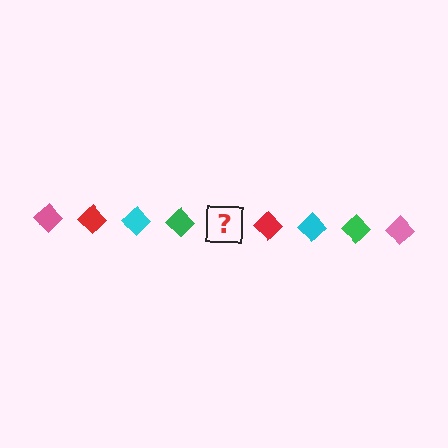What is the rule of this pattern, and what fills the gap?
The rule is that the pattern cycles through pink, red, cyan, green diamonds. The gap should be filled with a pink diamond.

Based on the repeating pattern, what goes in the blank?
The blank should be a pink diamond.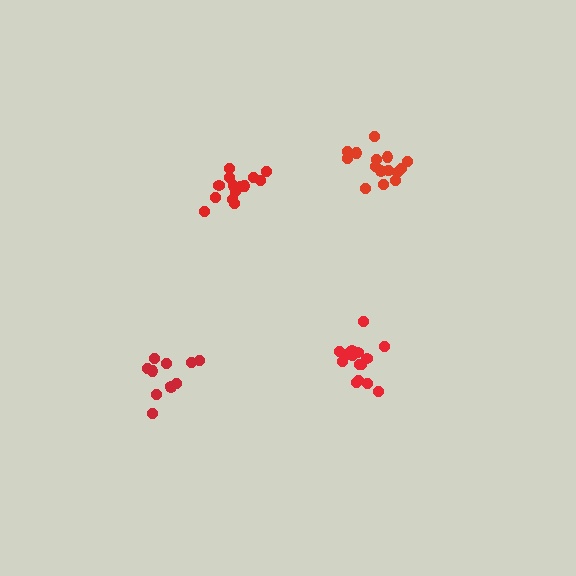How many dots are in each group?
Group 1: 16 dots, Group 2: 15 dots, Group 3: 11 dots, Group 4: 15 dots (57 total).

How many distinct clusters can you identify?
There are 4 distinct clusters.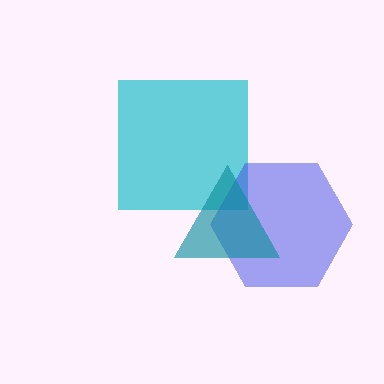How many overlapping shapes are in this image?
There are 3 overlapping shapes in the image.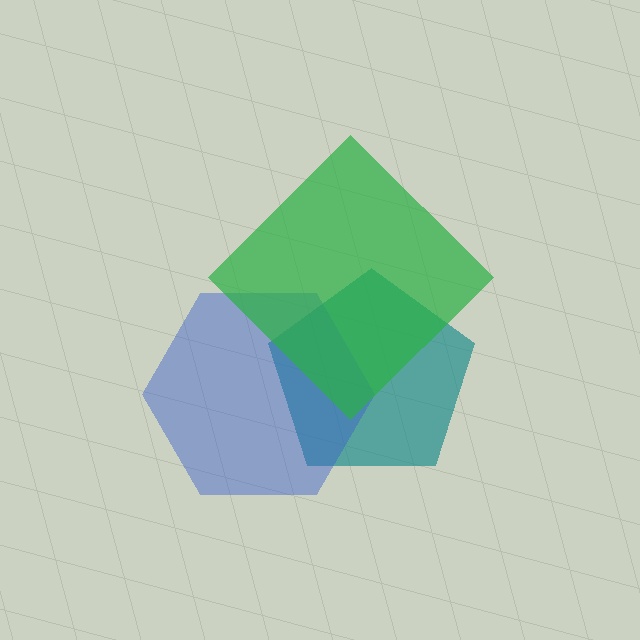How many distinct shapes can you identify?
There are 3 distinct shapes: a teal pentagon, a blue hexagon, a green diamond.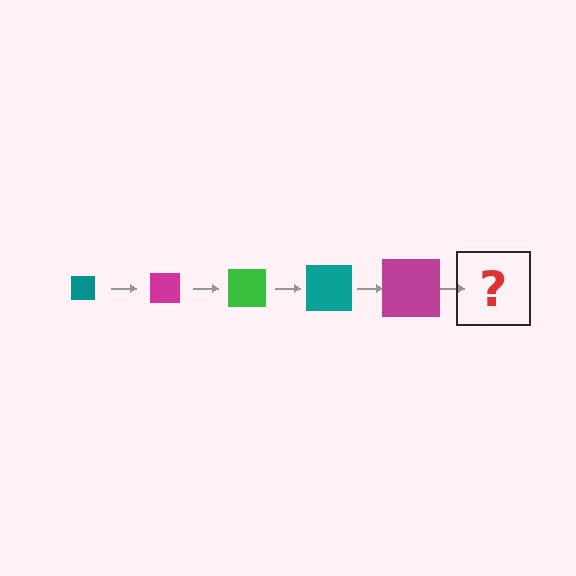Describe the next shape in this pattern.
It should be a green square, larger than the previous one.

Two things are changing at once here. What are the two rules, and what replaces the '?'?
The two rules are that the square grows larger each step and the color cycles through teal, magenta, and green. The '?' should be a green square, larger than the previous one.